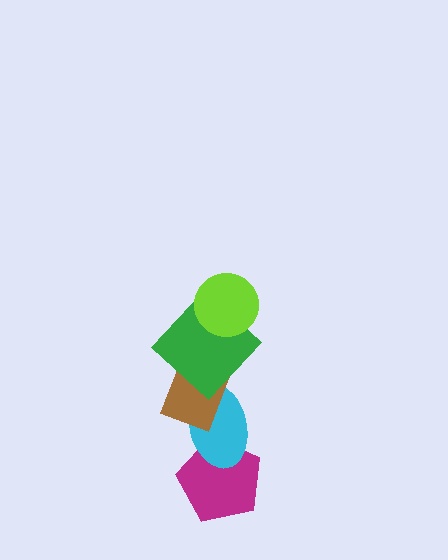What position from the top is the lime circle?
The lime circle is 1st from the top.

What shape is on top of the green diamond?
The lime circle is on top of the green diamond.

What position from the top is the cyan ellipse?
The cyan ellipse is 4th from the top.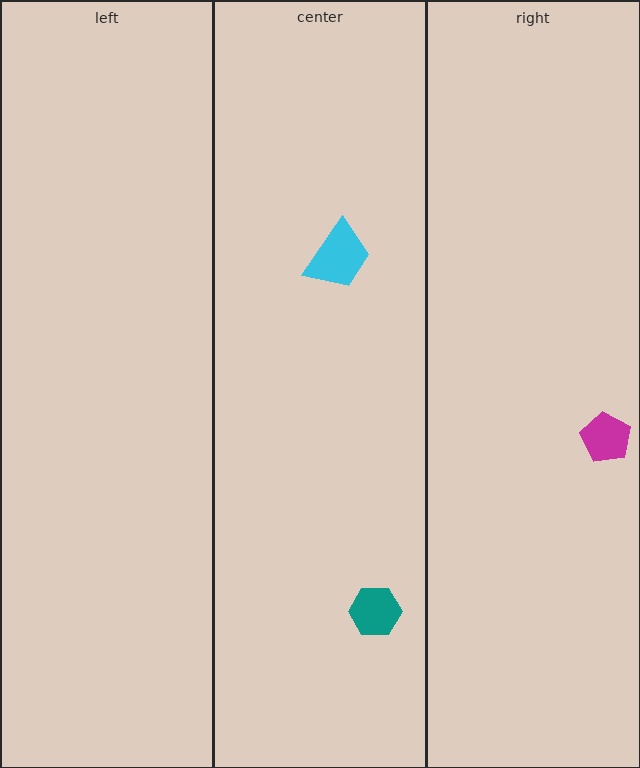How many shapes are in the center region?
2.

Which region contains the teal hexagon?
The center region.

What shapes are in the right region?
The magenta pentagon.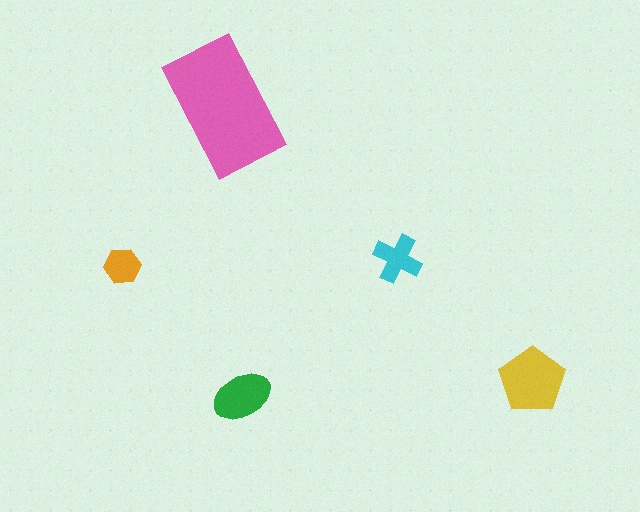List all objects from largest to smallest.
The pink rectangle, the yellow pentagon, the green ellipse, the cyan cross, the orange hexagon.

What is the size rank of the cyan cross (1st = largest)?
4th.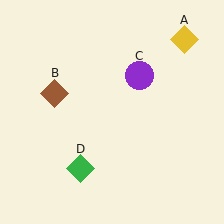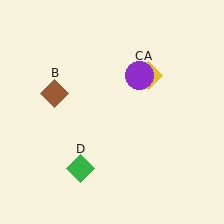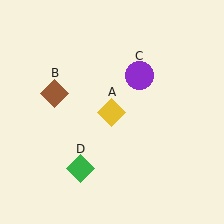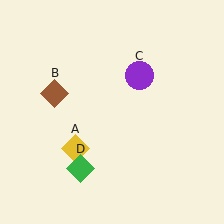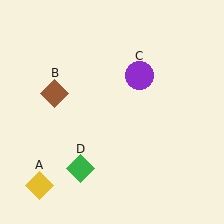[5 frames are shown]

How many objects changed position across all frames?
1 object changed position: yellow diamond (object A).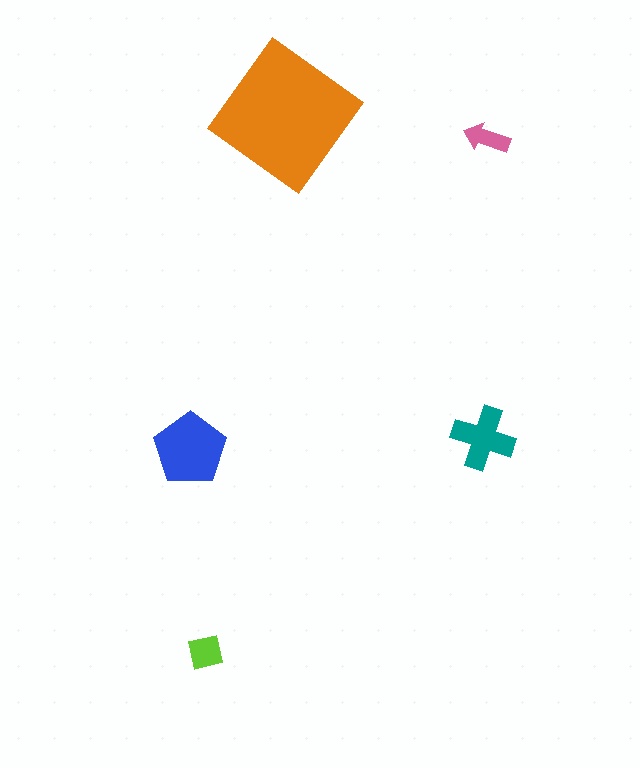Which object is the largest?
The orange diamond.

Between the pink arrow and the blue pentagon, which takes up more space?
The blue pentagon.